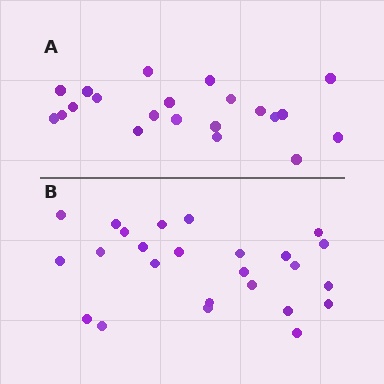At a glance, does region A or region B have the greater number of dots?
Region B (the bottom region) has more dots.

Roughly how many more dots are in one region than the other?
Region B has about 4 more dots than region A.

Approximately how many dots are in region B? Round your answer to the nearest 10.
About 20 dots. (The exact count is 25, which rounds to 20.)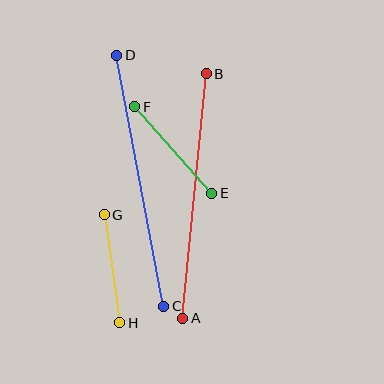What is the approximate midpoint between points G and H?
The midpoint is at approximately (112, 269) pixels.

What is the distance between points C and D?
The distance is approximately 255 pixels.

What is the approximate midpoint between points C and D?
The midpoint is at approximately (140, 181) pixels.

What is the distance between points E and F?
The distance is approximately 116 pixels.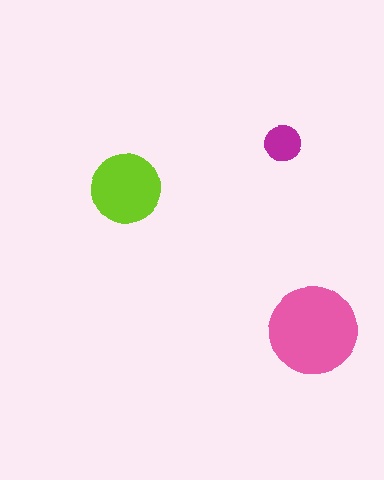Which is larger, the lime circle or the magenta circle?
The lime one.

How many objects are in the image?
There are 3 objects in the image.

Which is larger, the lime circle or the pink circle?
The pink one.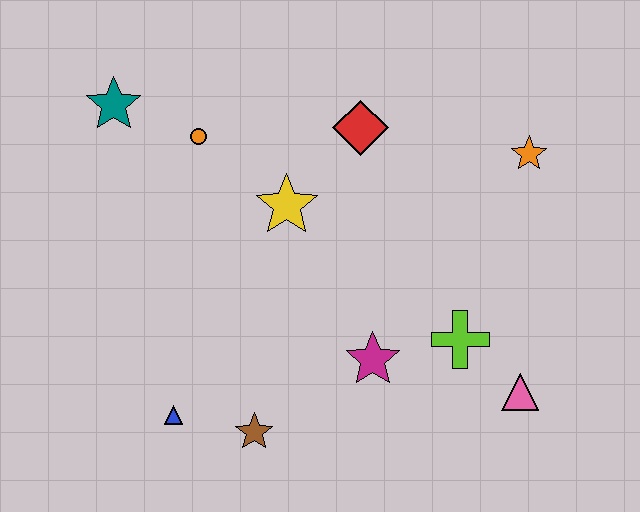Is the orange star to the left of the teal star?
No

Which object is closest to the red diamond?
The yellow star is closest to the red diamond.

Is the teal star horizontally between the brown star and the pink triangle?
No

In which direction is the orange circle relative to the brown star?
The orange circle is above the brown star.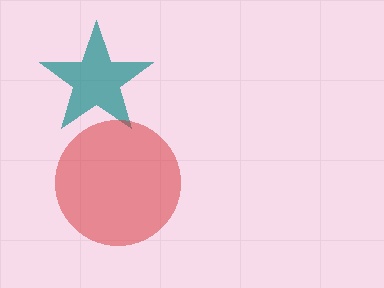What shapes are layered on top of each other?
The layered shapes are: a teal star, a red circle.